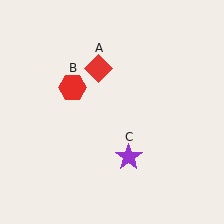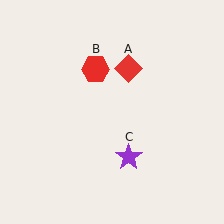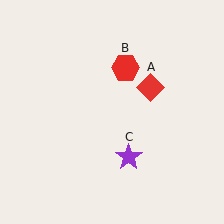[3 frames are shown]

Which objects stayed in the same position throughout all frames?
Purple star (object C) remained stationary.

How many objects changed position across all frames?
2 objects changed position: red diamond (object A), red hexagon (object B).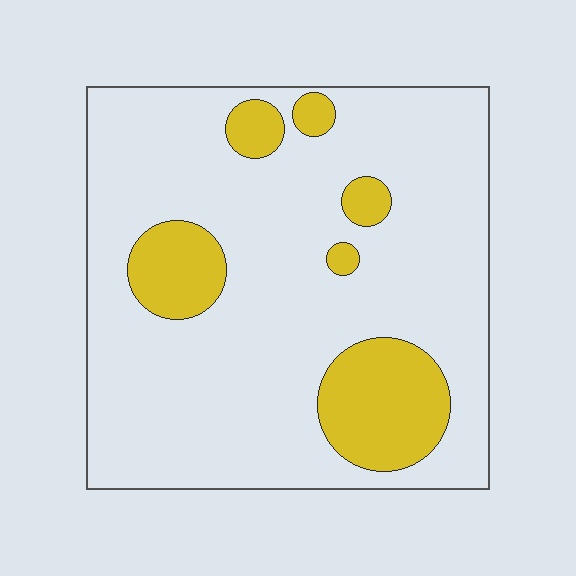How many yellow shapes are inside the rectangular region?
6.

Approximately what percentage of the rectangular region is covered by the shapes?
Approximately 20%.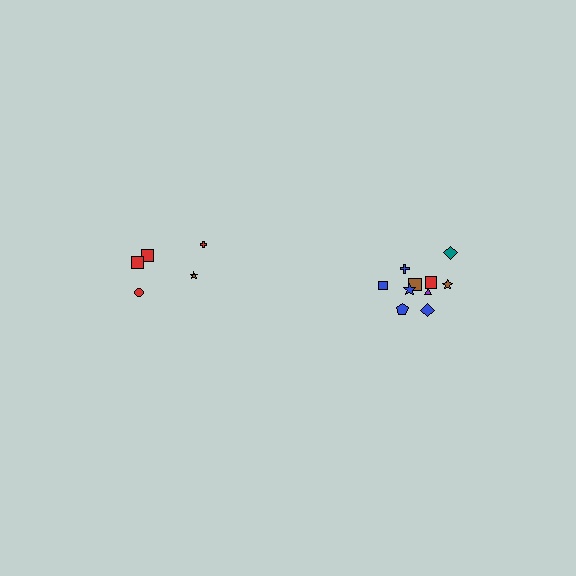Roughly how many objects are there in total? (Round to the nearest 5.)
Roughly 15 objects in total.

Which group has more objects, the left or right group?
The right group.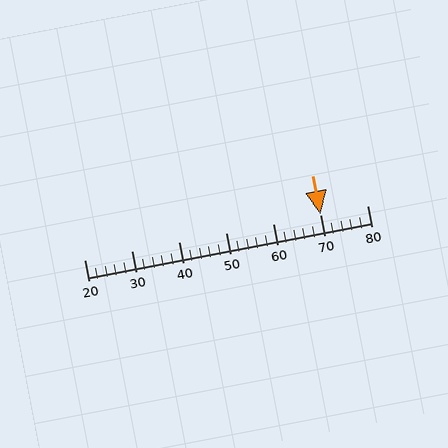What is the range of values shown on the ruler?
The ruler shows values from 20 to 80.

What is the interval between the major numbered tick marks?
The major tick marks are spaced 10 units apart.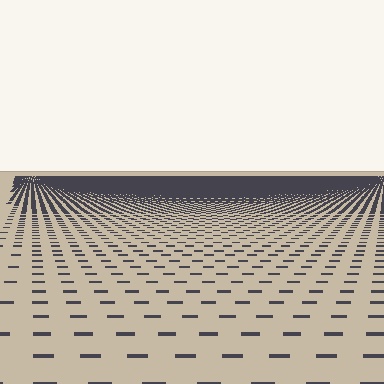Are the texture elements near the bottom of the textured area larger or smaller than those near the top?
Larger. Near the bottom, elements are closer to the viewer and appear at a bigger on-screen size.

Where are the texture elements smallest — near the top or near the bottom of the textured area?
Near the top.